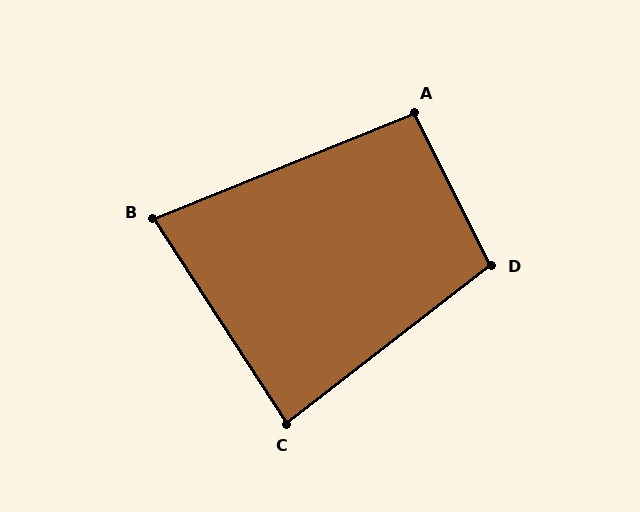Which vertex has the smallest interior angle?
B, at approximately 79 degrees.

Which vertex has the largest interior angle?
D, at approximately 101 degrees.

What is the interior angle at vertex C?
Approximately 85 degrees (approximately right).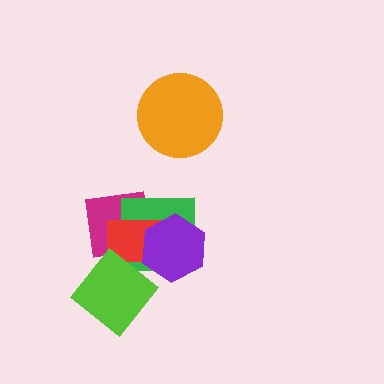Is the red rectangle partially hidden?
Yes, it is partially covered by another shape.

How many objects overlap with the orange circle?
0 objects overlap with the orange circle.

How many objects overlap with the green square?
4 objects overlap with the green square.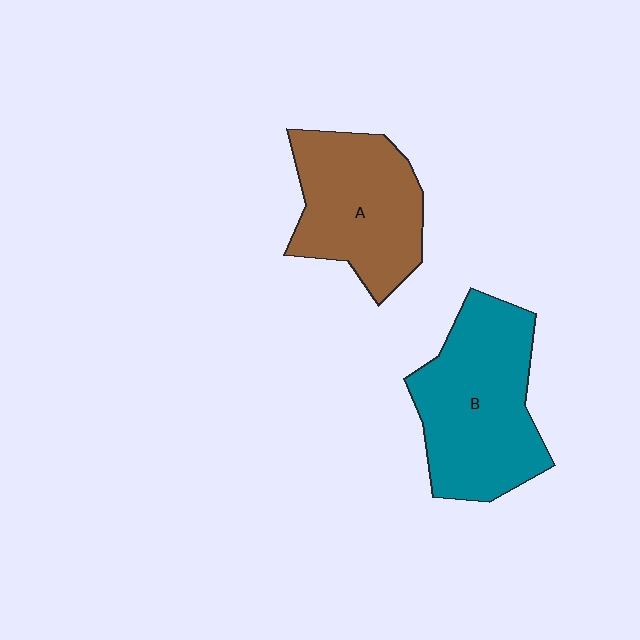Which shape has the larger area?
Shape B (teal).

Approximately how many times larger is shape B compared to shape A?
Approximately 1.2 times.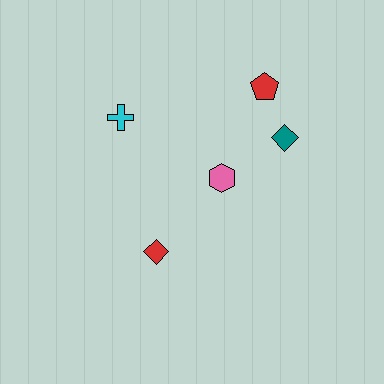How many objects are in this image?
There are 5 objects.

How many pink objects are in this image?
There is 1 pink object.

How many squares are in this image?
There are no squares.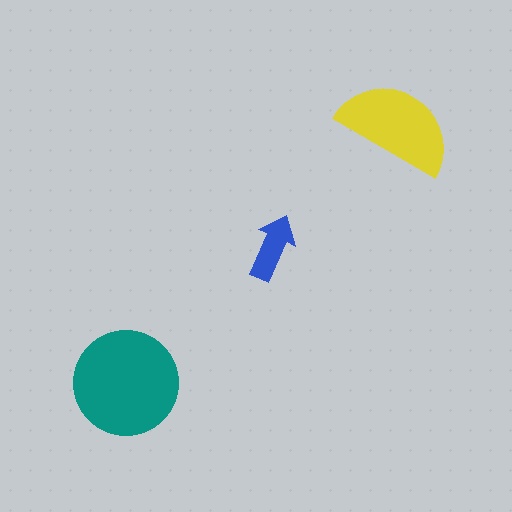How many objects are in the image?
There are 3 objects in the image.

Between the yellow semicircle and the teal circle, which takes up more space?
The teal circle.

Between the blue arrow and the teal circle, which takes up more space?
The teal circle.